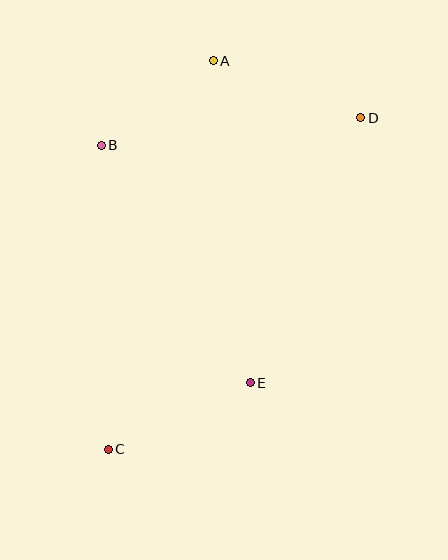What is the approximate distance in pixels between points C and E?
The distance between C and E is approximately 157 pixels.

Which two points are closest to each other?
Points A and B are closest to each other.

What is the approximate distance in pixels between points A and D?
The distance between A and D is approximately 158 pixels.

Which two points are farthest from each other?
Points C and D are farthest from each other.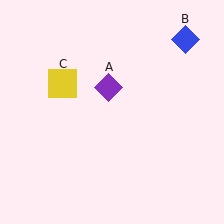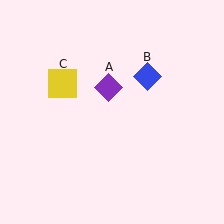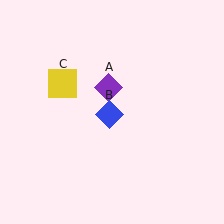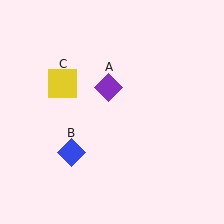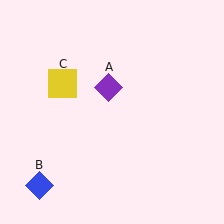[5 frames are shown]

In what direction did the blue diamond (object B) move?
The blue diamond (object B) moved down and to the left.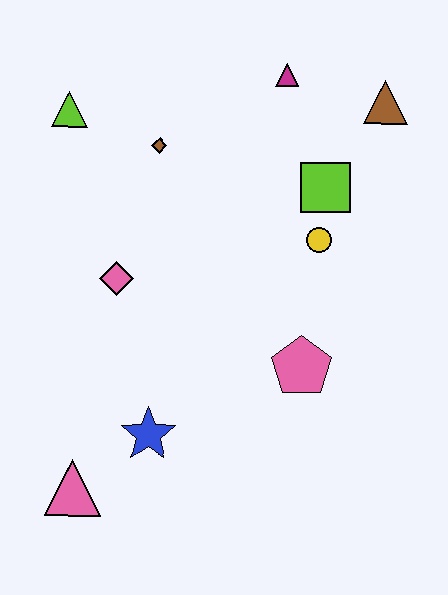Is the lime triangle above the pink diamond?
Yes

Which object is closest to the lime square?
The yellow circle is closest to the lime square.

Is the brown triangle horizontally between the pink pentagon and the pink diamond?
No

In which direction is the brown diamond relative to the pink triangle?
The brown diamond is above the pink triangle.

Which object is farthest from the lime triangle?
The pink triangle is farthest from the lime triangle.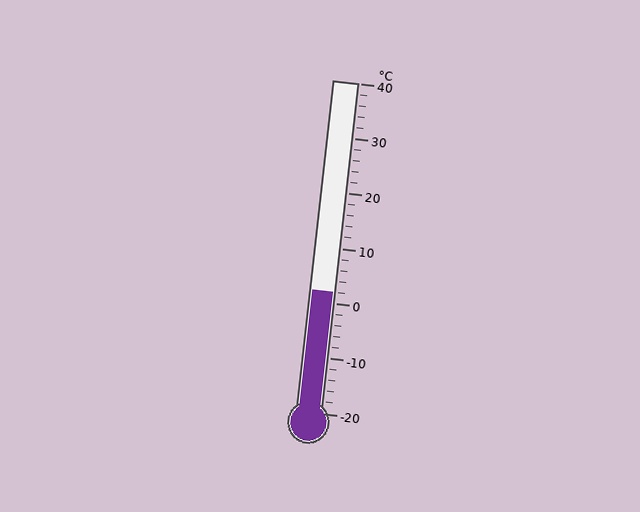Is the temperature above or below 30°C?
The temperature is below 30°C.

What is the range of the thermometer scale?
The thermometer scale ranges from -20°C to 40°C.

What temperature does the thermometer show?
The thermometer shows approximately 2°C.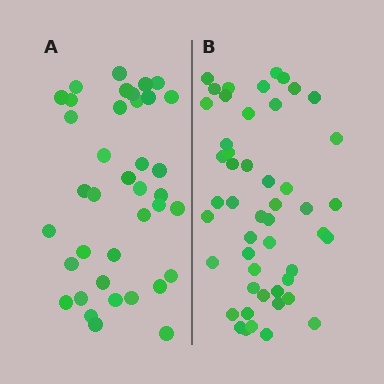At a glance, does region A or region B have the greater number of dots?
Region B (the right region) has more dots.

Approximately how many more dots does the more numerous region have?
Region B has roughly 12 or so more dots than region A.